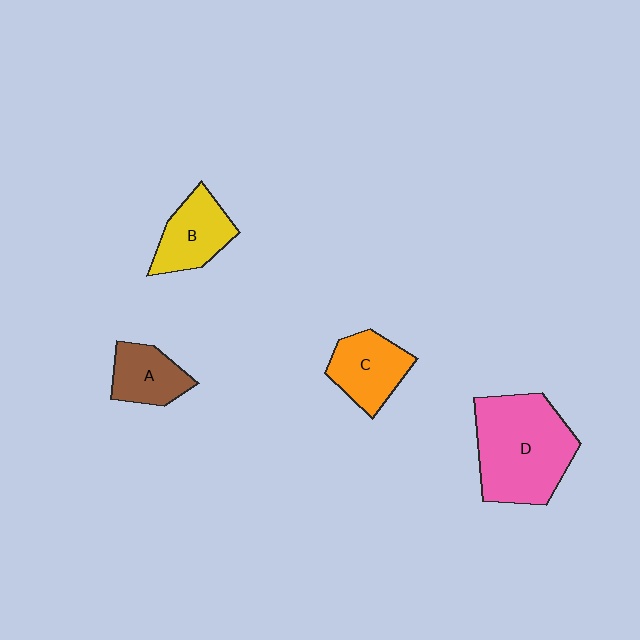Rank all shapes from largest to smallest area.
From largest to smallest: D (pink), C (orange), B (yellow), A (brown).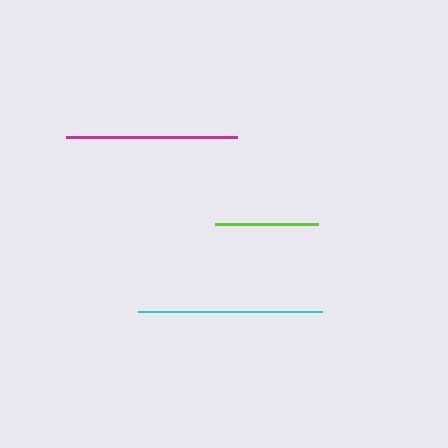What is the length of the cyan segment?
The cyan segment is approximately 184 pixels long.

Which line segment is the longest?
The cyan line is the longest at approximately 184 pixels.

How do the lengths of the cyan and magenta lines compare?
The cyan and magenta lines are approximately the same length.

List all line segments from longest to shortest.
From longest to shortest: cyan, magenta, lime.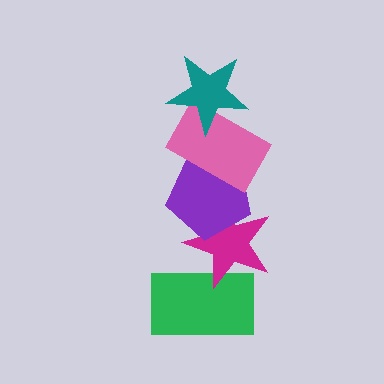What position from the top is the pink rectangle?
The pink rectangle is 2nd from the top.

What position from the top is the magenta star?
The magenta star is 4th from the top.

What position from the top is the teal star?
The teal star is 1st from the top.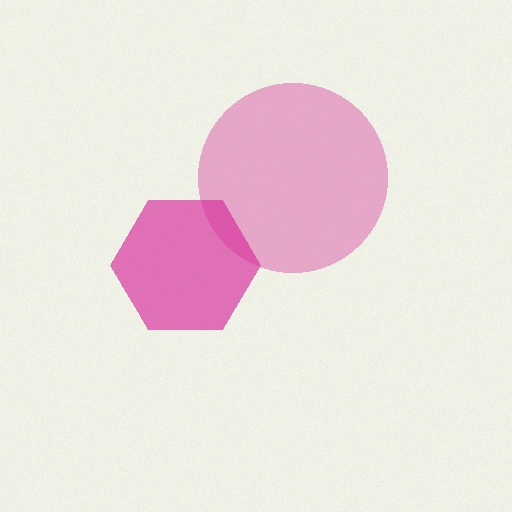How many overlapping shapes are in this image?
There are 2 overlapping shapes in the image.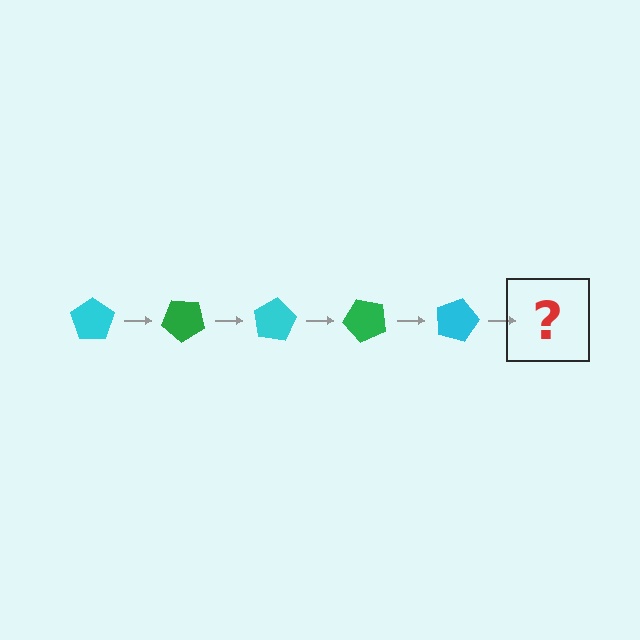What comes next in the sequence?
The next element should be a green pentagon, rotated 200 degrees from the start.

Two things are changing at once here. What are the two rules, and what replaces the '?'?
The two rules are that it rotates 40 degrees each step and the color cycles through cyan and green. The '?' should be a green pentagon, rotated 200 degrees from the start.